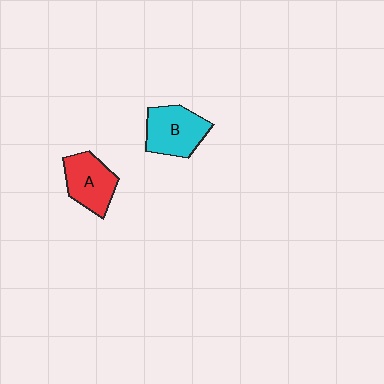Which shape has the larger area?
Shape B (cyan).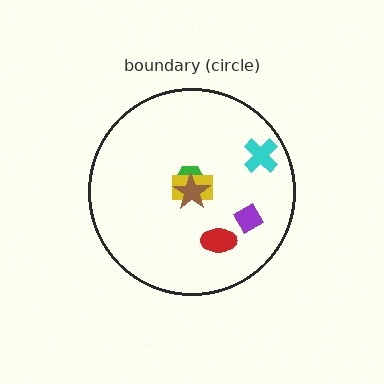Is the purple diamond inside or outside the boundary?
Inside.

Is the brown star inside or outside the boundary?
Inside.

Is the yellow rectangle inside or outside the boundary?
Inside.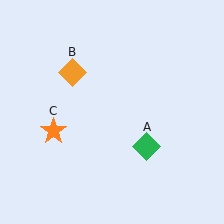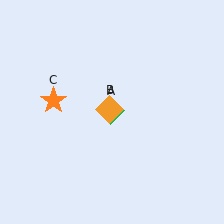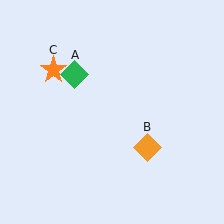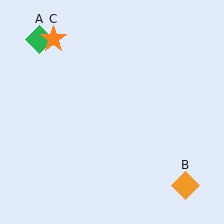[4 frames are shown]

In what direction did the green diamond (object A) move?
The green diamond (object A) moved up and to the left.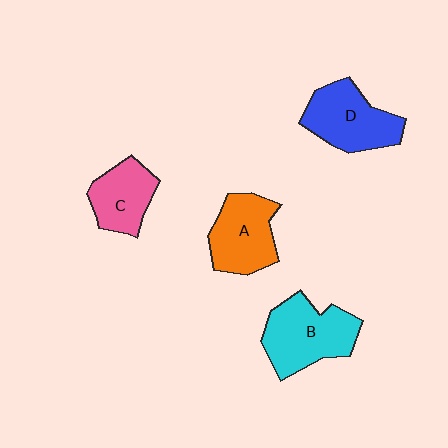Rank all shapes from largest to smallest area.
From largest to smallest: B (cyan), D (blue), A (orange), C (pink).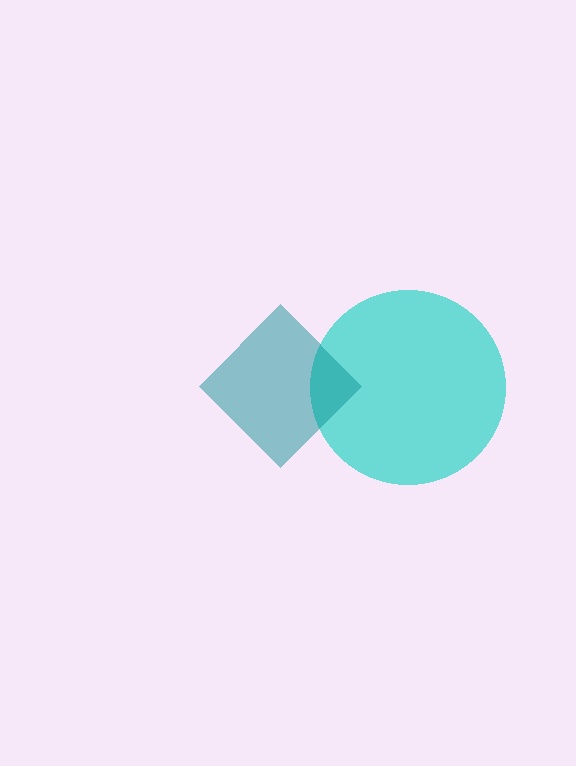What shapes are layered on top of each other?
The layered shapes are: a cyan circle, a teal diamond.